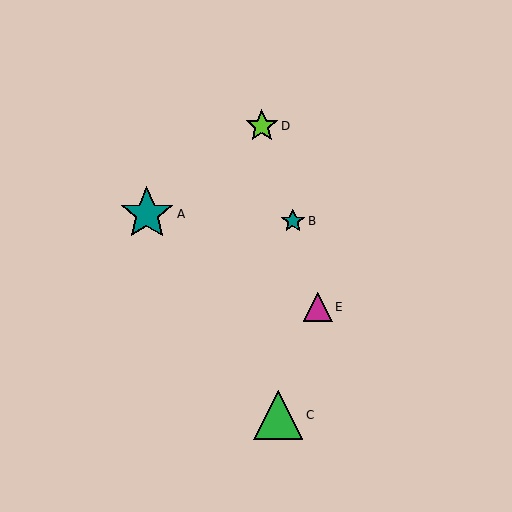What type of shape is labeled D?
Shape D is a lime star.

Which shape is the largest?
The teal star (labeled A) is the largest.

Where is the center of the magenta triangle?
The center of the magenta triangle is at (318, 307).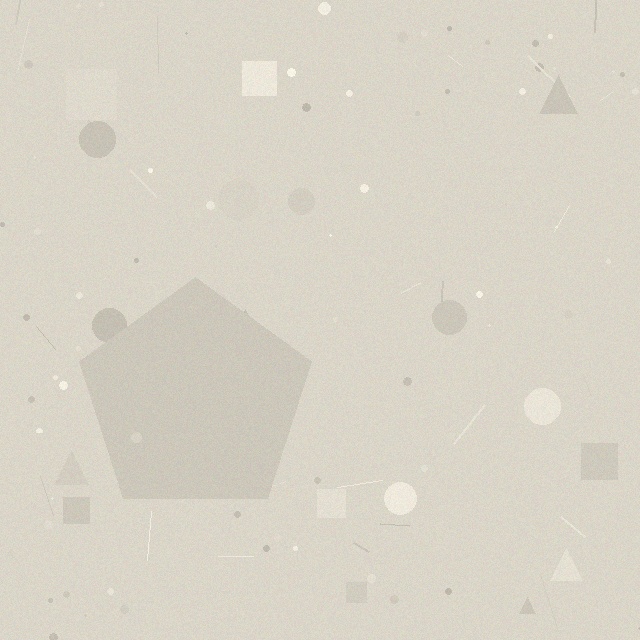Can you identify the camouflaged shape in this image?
The camouflaged shape is a pentagon.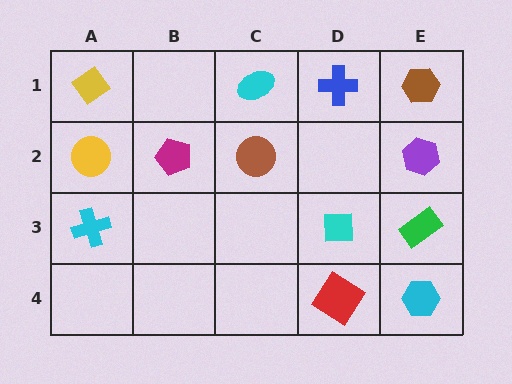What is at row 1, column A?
A yellow diamond.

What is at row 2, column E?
A purple hexagon.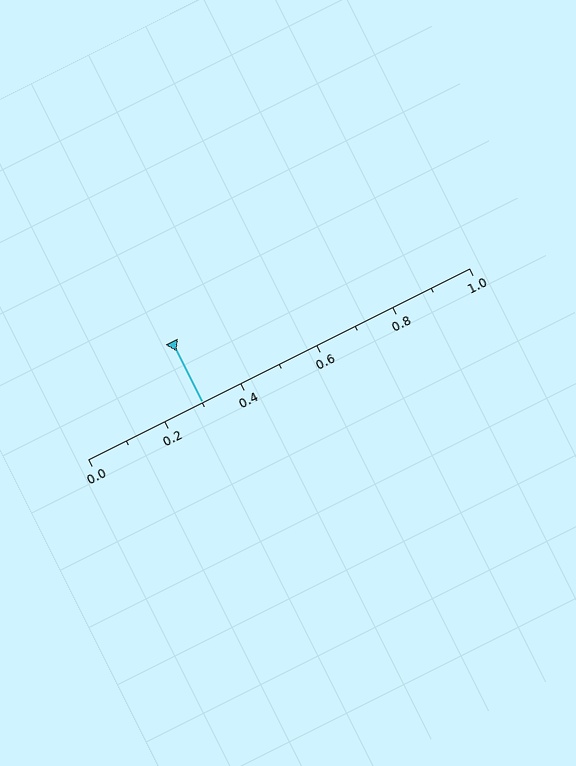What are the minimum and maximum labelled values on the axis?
The axis runs from 0.0 to 1.0.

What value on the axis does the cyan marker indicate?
The marker indicates approximately 0.3.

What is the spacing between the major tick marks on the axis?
The major ticks are spaced 0.2 apart.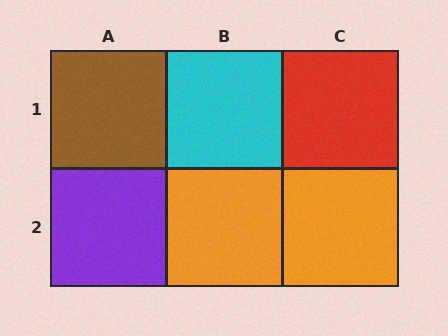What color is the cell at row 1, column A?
Brown.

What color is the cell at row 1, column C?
Red.